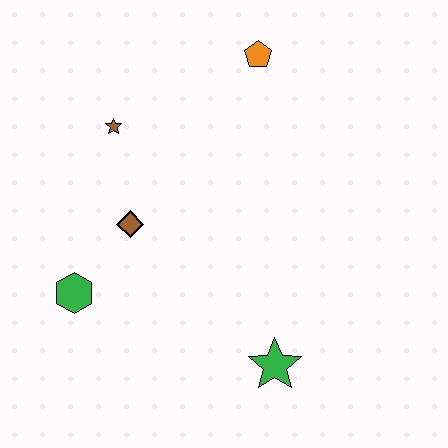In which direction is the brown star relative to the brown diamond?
The brown star is above the brown diamond.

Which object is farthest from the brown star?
The green star is farthest from the brown star.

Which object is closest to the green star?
The brown diamond is closest to the green star.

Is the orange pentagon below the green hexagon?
No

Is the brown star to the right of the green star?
No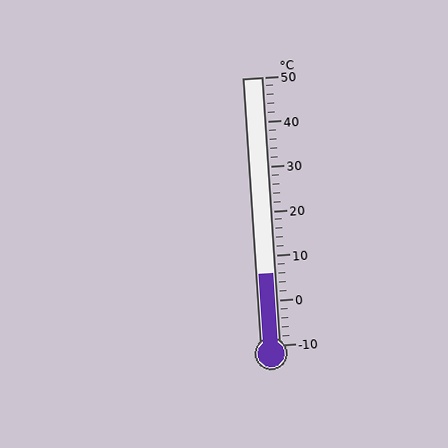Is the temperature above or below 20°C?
The temperature is below 20°C.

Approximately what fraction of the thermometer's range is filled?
The thermometer is filled to approximately 25% of its range.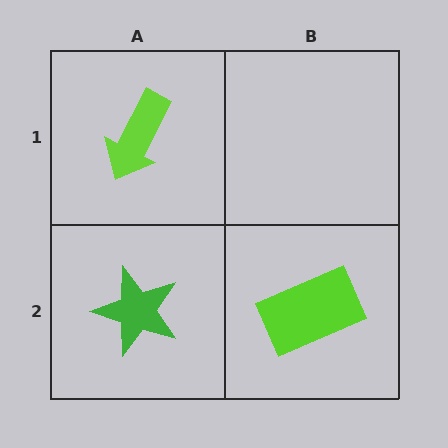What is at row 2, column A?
A green star.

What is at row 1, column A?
A lime arrow.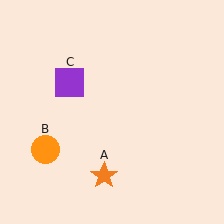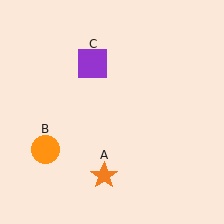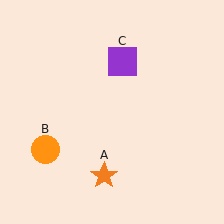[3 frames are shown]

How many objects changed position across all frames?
1 object changed position: purple square (object C).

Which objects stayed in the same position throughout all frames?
Orange star (object A) and orange circle (object B) remained stationary.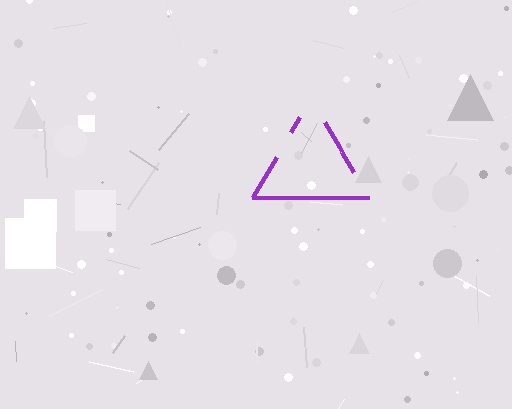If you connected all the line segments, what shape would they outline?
They would outline a triangle.